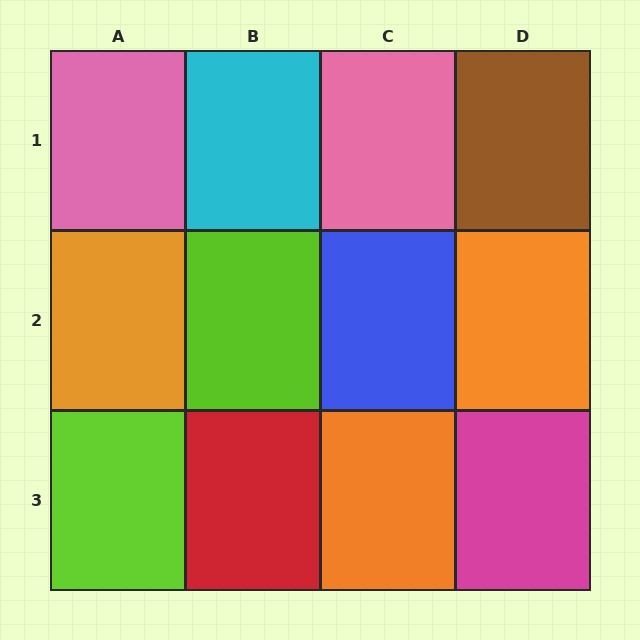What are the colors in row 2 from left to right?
Orange, lime, blue, orange.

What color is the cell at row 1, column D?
Brown.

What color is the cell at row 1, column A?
Pink.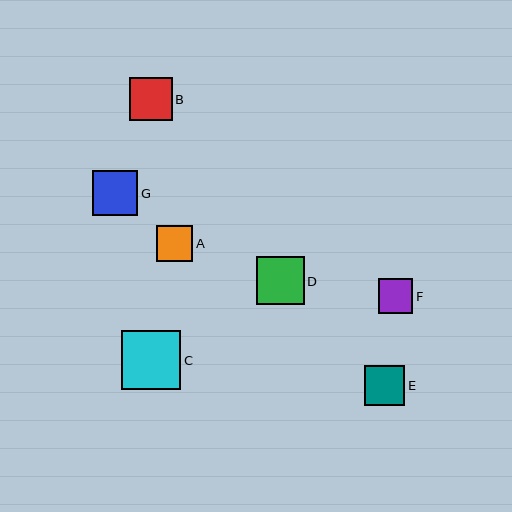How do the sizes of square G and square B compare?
Square G and square B are approximately the same size.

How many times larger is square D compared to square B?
Square D is approximately 1.1 times the size of square B.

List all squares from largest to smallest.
From largest to smallest: C, D, G, B, E, A, F.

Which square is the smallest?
Square F is the smallest with a size of approximately 34 pixels.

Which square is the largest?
Square C is the largest with a size of approximately 59 pixels.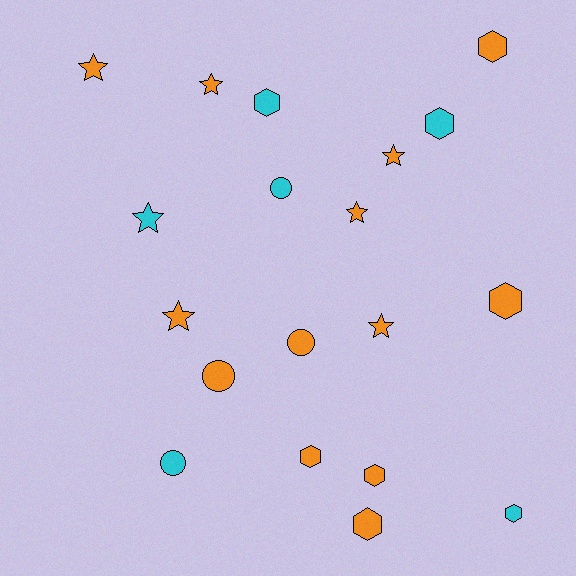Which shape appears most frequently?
Hexagon, with 8 objects.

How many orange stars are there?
There are 6 orange stars.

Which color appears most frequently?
Orange, with 13 objects.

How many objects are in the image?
There are 19 objects.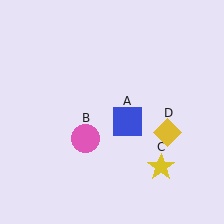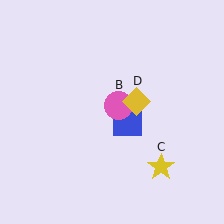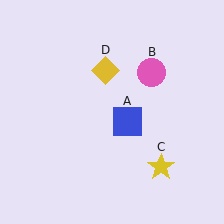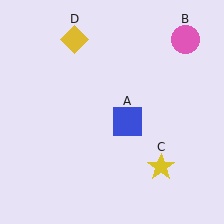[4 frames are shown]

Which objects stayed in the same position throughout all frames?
Blue square (object A) and yellow star (object C) remained stationary.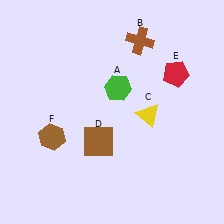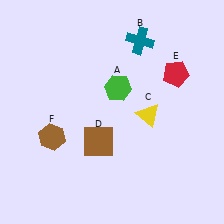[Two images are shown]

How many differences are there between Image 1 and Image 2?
There is 1 difference between the two images.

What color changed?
The cross (B) changed from brown in Image 1 to teal in Image 2.